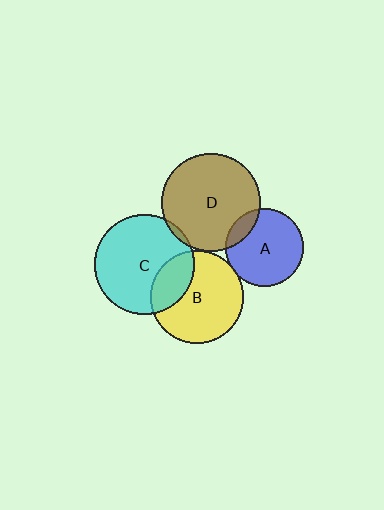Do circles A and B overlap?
Yes.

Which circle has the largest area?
Circle C (cyan).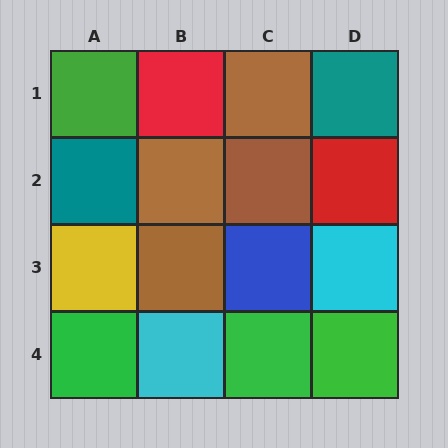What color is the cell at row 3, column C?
Blue.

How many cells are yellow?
1 cell is yellow.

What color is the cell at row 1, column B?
Red.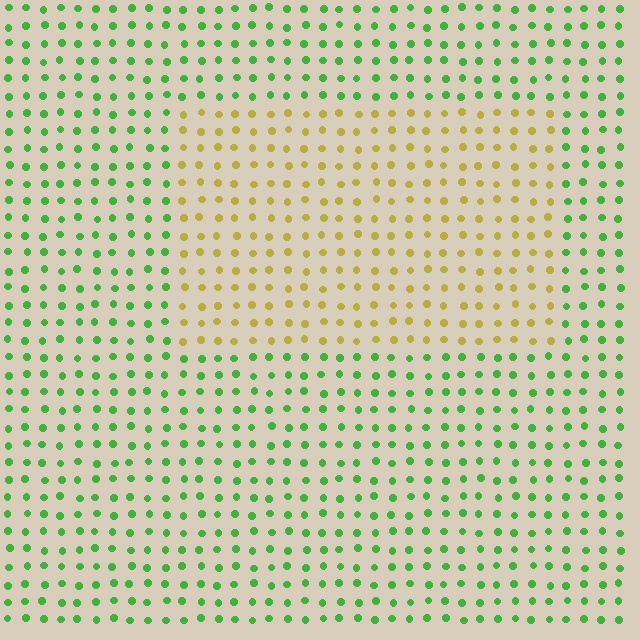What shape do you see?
I see a rectangle.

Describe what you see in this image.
The image is filled with small green elements in a uniform arrangement. A rectangle-shaped region is visible where the elements are tinted to a slightly different hue, forming a subtle color boundary.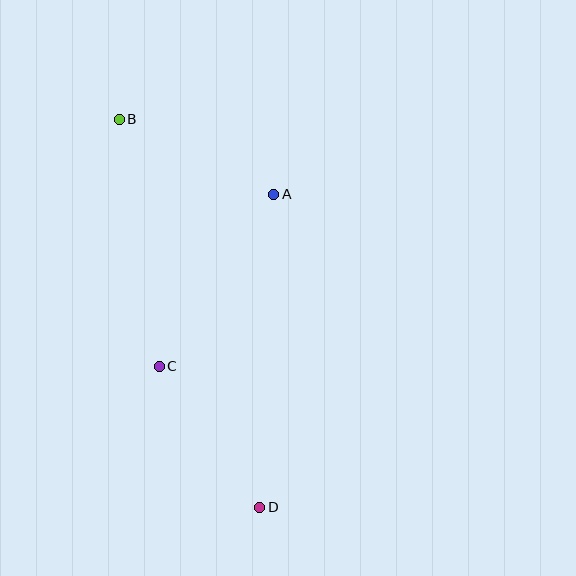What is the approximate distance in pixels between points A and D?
The distance between A and D is approximately 314 pixels.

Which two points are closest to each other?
Points A and B are closest to each other.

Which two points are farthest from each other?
Points B and D are farthest from each other.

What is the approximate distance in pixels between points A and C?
The distance between A and C is approximately 207 pixels.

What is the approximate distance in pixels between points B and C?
The distance between B and C is approximately 250 pixels.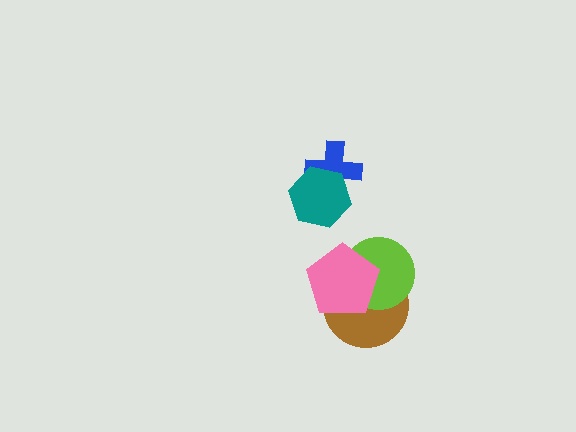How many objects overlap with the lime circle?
2 objects overlap with the lime circle.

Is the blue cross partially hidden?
Yes, it is partially covered by another shape.